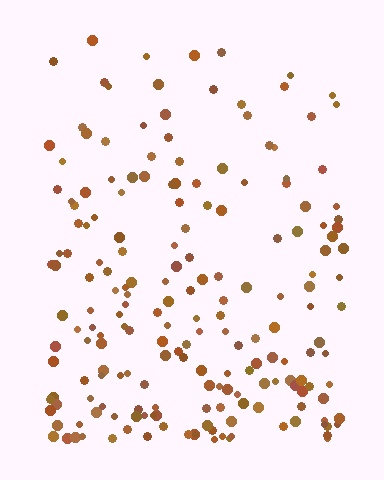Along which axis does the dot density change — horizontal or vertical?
Vertical.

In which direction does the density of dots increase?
From top to bottom, with the bottom side densest.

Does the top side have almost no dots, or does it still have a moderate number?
Still a moderate number, just noticeably fewer than the bottom.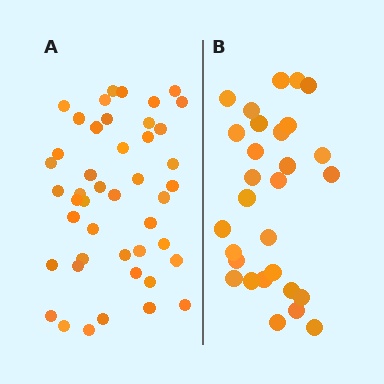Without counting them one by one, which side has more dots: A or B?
Region A (the left region) has more dots.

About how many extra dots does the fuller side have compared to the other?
Region A has approximately 15 more dots than region B.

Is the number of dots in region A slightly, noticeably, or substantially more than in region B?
Region A has substantially more. The ratio is roughly 1.6 to 1.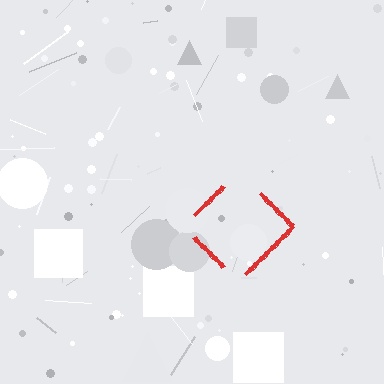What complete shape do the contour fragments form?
The contour fragments form a diamond.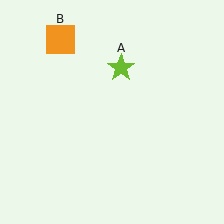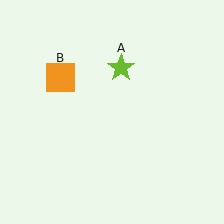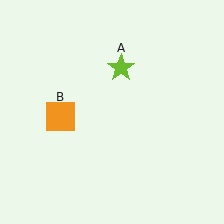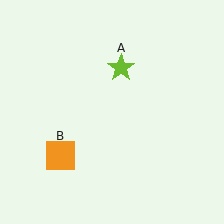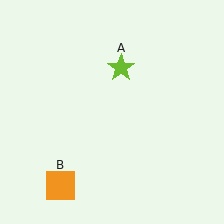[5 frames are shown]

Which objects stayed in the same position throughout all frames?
Lime star (object A) remained stationary.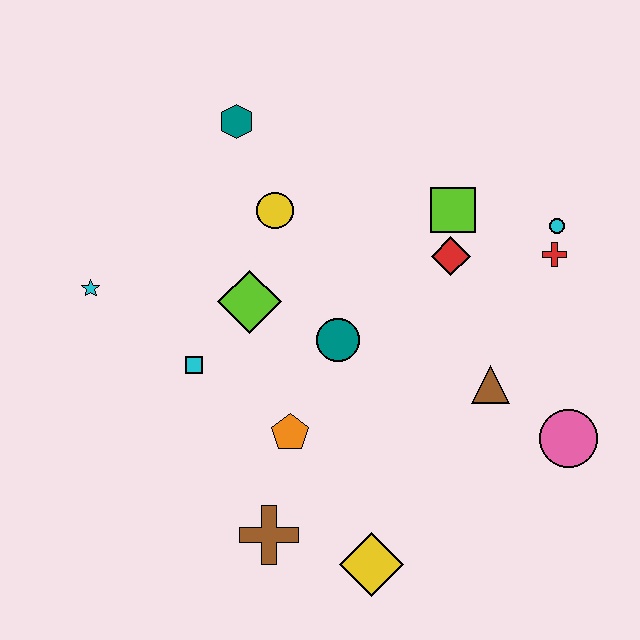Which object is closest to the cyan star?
The cyan square is closest to the cyan star.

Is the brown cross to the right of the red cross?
No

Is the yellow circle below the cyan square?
No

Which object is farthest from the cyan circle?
The cyan star is farthest from the cyan circle.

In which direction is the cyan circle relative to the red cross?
The cyan circle is above the red cross.